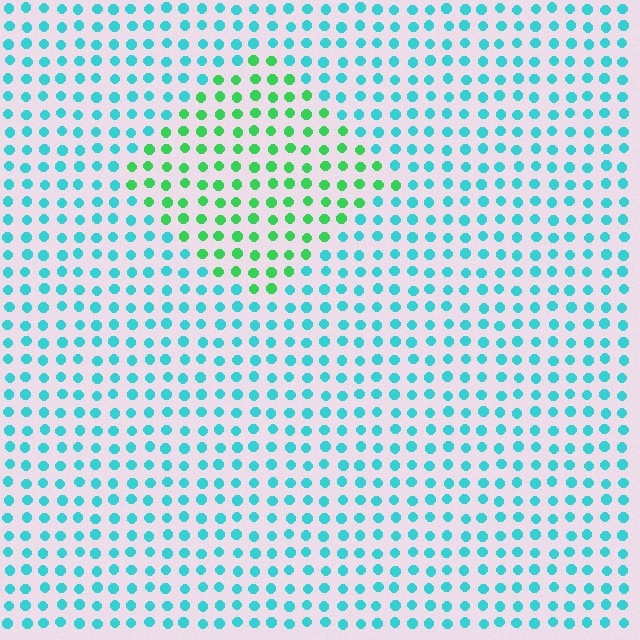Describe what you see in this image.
The image is filled with small cyan elements in a uniform arrangement. A diamond-shaped region is visible where the elements are tinted to a slightly different hue, forming a subtle color boundary.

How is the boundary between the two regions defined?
The boundary is defined purely by a slight shift in hue (about 49 degrees). Spacing, size, and orientation are identical on both sides.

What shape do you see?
I see a diamond.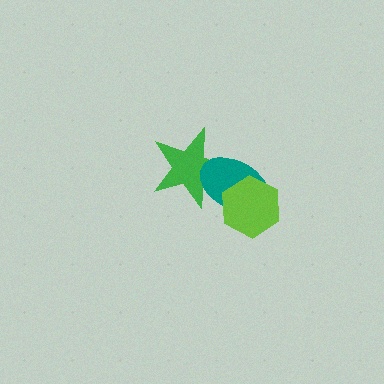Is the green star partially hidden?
Yes, it is partially covered by another shape.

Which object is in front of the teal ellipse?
The lime hexagon is in front of the teal ellipse.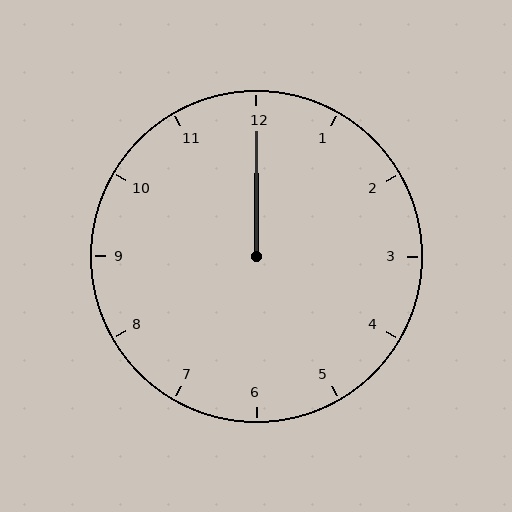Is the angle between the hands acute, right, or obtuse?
It is acute.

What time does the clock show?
12:00.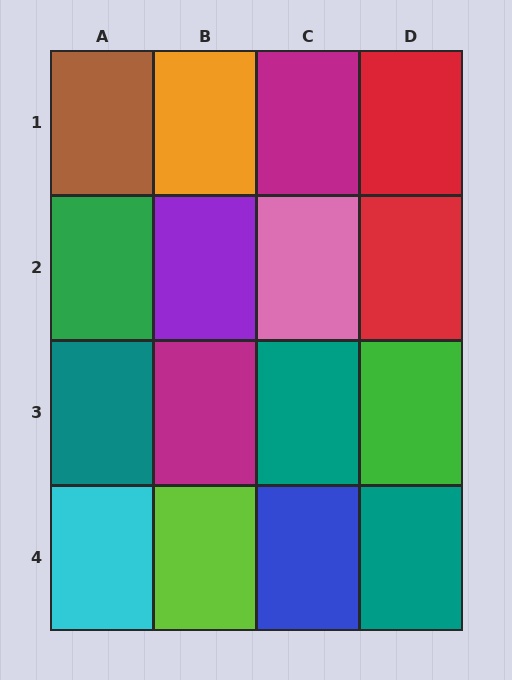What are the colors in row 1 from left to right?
Brown, orange, magenta, red.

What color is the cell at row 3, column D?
Green.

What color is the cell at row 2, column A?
Green.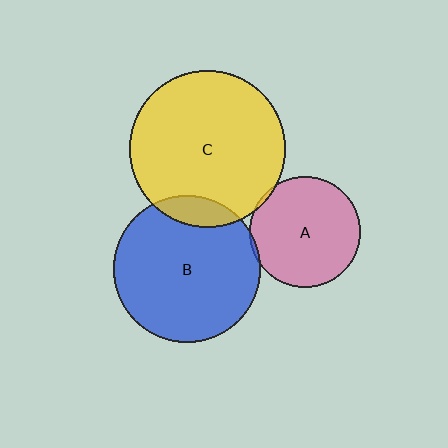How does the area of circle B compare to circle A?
Approximately 1.8 times.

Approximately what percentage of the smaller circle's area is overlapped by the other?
Approximately 5%.